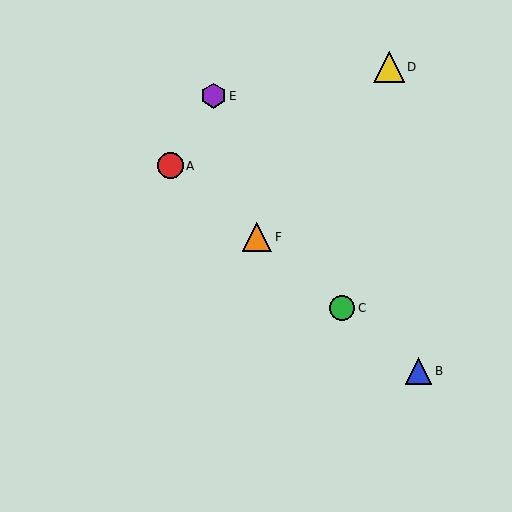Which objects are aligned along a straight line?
Objects A, B, C, F are aligned along a straight line.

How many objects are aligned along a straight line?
4 objects (A, B, C, F) are aligned along a straight line.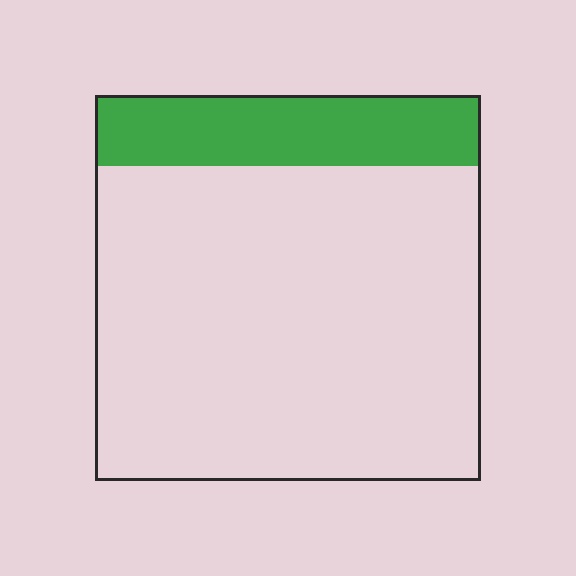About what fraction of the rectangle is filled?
About one fifth (1/5).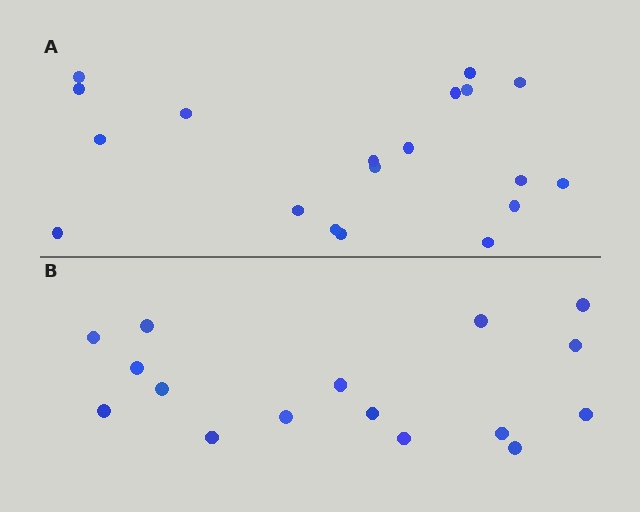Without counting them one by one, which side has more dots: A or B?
Region A (the top region) has more dots.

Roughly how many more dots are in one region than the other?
Region A has just a few more — roughly 2 or 3 more dots than region B.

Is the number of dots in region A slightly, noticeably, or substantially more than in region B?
Region A has only slightly more — the two regions are fairly close. The ratio is roughly 1.2 to 1.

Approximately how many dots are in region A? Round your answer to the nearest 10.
About 20 dots. (The exact count is 19, which rounds to 20.)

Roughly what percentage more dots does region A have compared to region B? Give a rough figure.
About 20% more.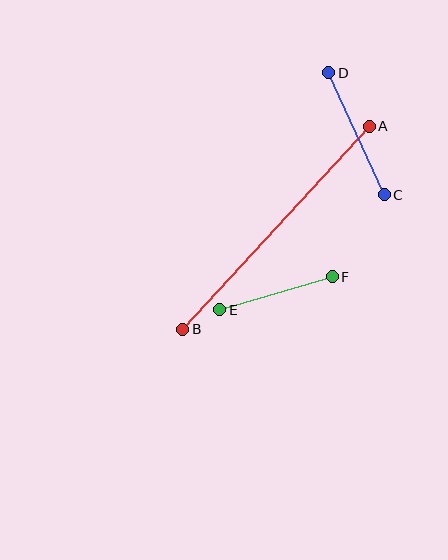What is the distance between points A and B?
The distance is approximately 276 pixels.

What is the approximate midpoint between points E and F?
The midpoint is at approximately (276, 293) pixels.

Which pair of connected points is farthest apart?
Points A and B are farthest apart.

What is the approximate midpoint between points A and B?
The midpoint is at approximately (276, 228) pixels.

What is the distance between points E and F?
The distance is approximately 117 pixels.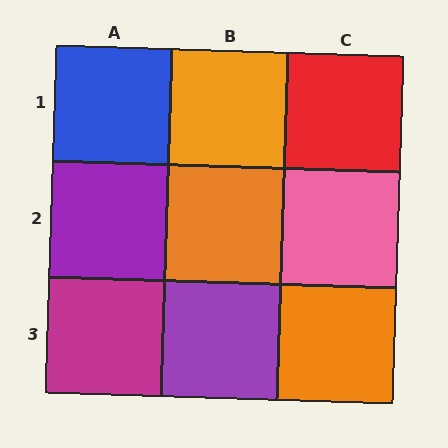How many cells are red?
1 cell is red.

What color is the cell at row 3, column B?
Purple.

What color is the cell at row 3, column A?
Magenta.